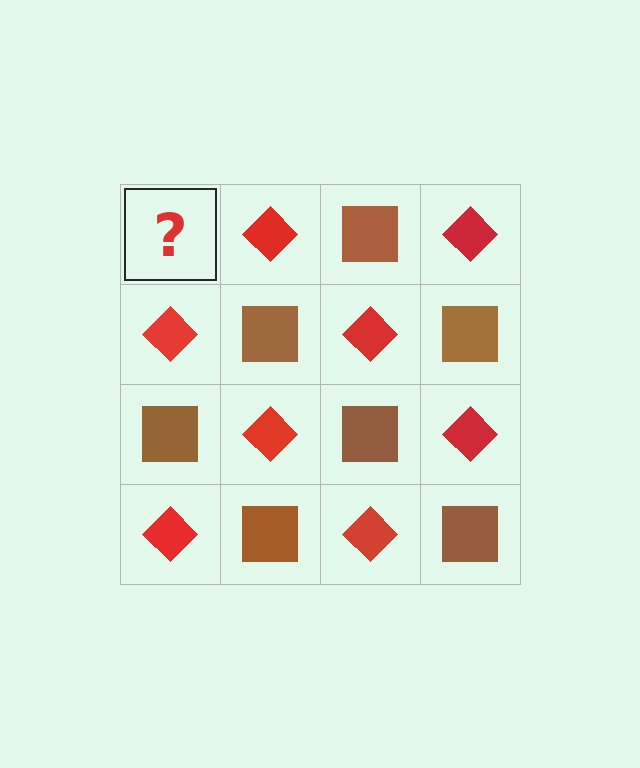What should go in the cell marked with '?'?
The missing cell should contain a brown square.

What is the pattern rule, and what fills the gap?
The rule is that it alternates brown square and red diamond in a checkerboard pattern. The gap should be filled with a brown square.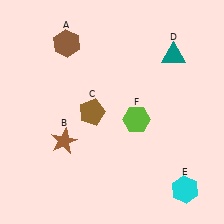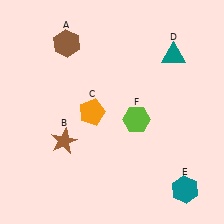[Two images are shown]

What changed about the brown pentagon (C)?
In Image 1, C is brown. In Image 2, it changed to orange.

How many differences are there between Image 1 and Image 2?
There are 2 differences between the two images.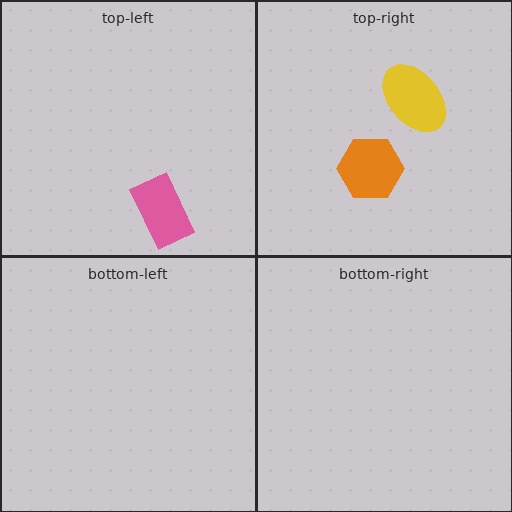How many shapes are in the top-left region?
1.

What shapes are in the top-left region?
The pink rectangle.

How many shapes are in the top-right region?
2.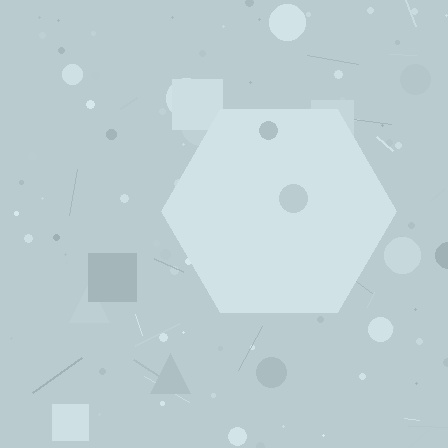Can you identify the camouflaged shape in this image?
The camouflaged shape is a hexagon.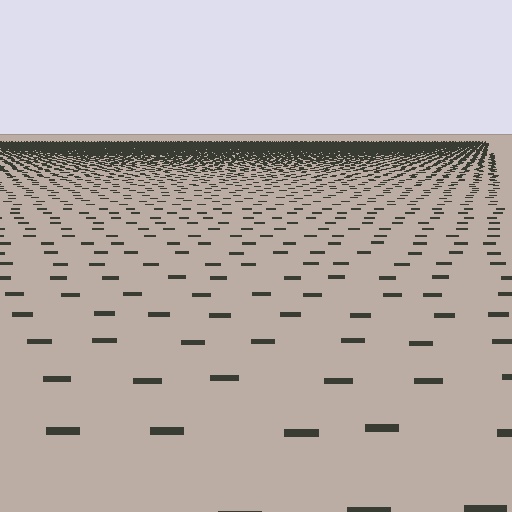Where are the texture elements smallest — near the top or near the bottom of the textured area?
Near the top.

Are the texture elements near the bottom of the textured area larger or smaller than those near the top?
Larger. Near the bottom, elements are closer to the viewer and appear at a bigger on-screen size.